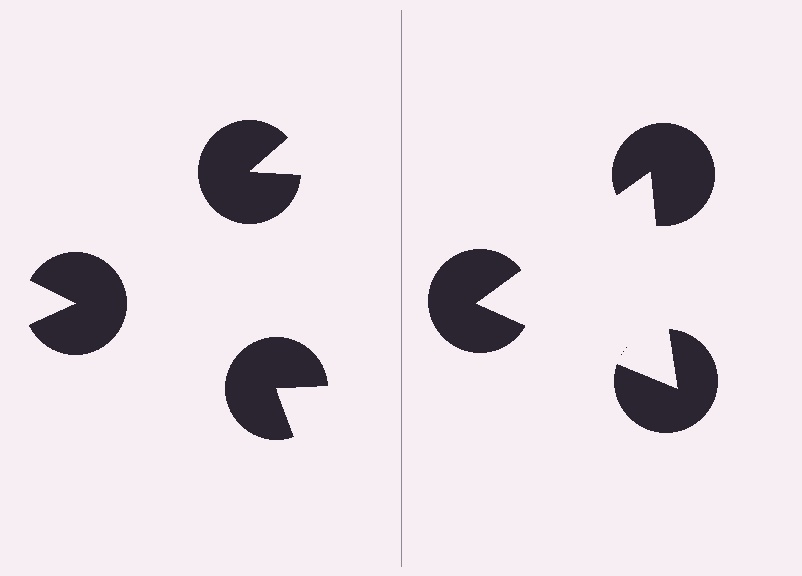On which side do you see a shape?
An illusory triangle appears on the right side. On the left side the wedge cuts are rotated, so no coherent shape forms.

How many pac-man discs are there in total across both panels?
6 — 3 on each side.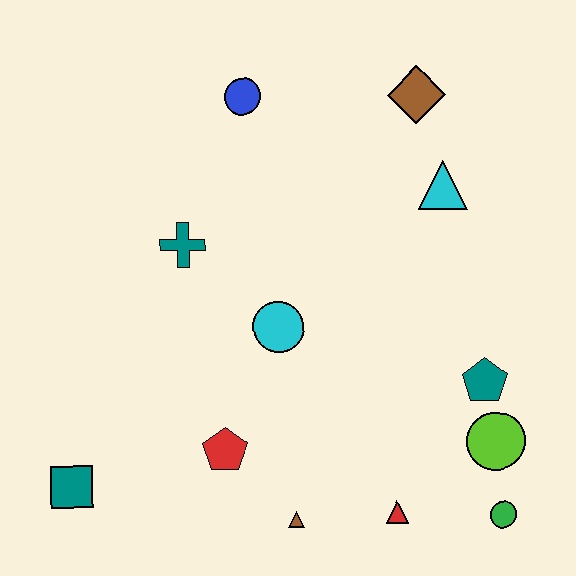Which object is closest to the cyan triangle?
The brown diamond is closest to the cyan triangle.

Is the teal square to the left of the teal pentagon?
Yes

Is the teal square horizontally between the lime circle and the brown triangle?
No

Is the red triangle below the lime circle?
Yes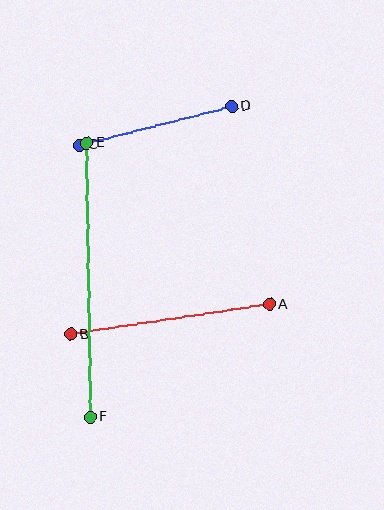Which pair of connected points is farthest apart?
Points E and F are farthest apart.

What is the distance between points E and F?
The distance is approximately 274 pixels.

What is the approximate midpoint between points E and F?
The midpoint is at approximately (88, 280) pixels.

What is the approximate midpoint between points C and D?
The midpoint is at approximately (155, 126) pixels.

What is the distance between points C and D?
The distance is approximately 157 pixels.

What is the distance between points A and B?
The distance is approximately 201 pixels.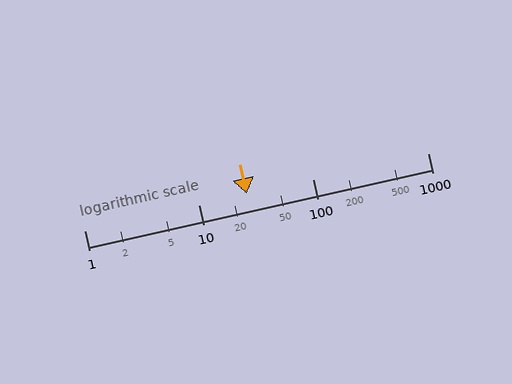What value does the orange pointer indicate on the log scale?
The pointer indicates approximately 26.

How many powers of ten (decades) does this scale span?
The scale spans 3 decades, from 1 to 1000.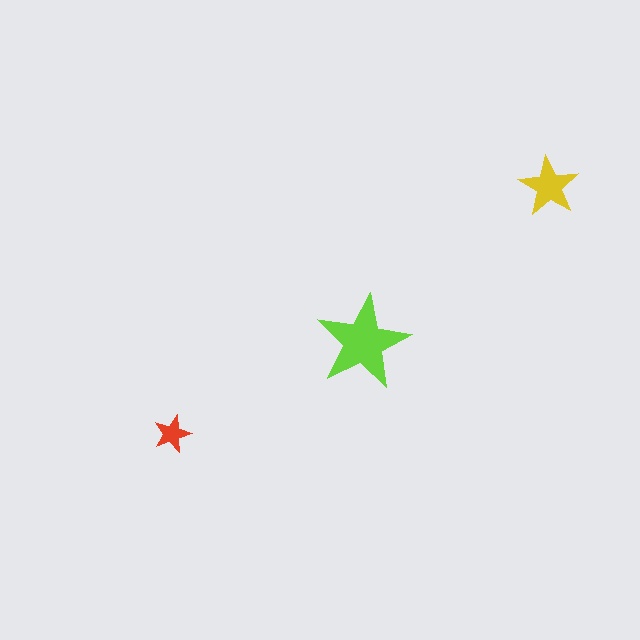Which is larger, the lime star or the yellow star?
The lime one.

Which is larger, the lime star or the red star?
The lime one.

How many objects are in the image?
There are 3 objects in the image.